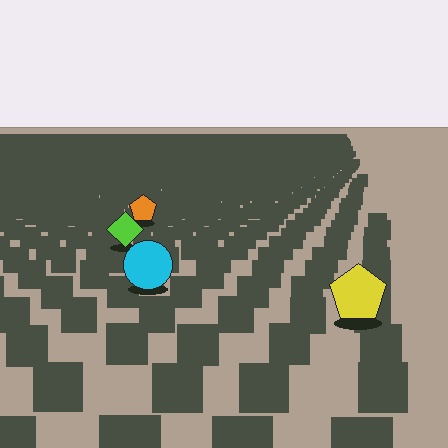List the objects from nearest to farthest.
From nearest to farthest: the yellow pentagon, the cyan circle, the lime diamond, the orange pentagon.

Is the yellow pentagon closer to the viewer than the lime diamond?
Yes. The yellow pentagon is closer — you can tell from the texture gradient: the ground texture is coarser near it.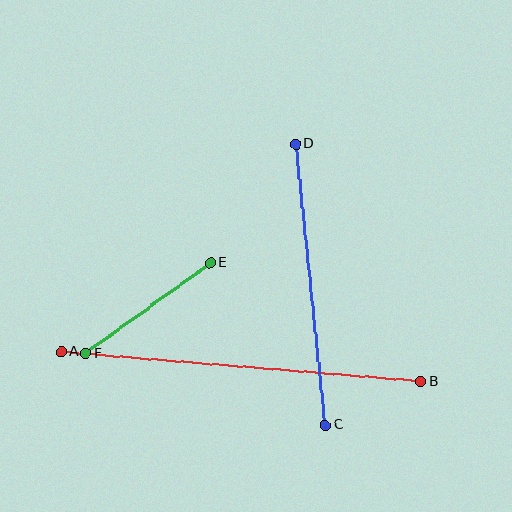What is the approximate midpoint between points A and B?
The midpoint is at approximately (241, 367) pixels.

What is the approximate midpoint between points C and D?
The midpoint is at approximately (310, 284) pixels.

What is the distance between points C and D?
The distance is approximately 283 pixels.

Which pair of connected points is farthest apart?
Points A and B are farthest apart.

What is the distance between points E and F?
The distance is approximately 154 pixels.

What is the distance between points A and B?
The distance is approximately 361 pixels.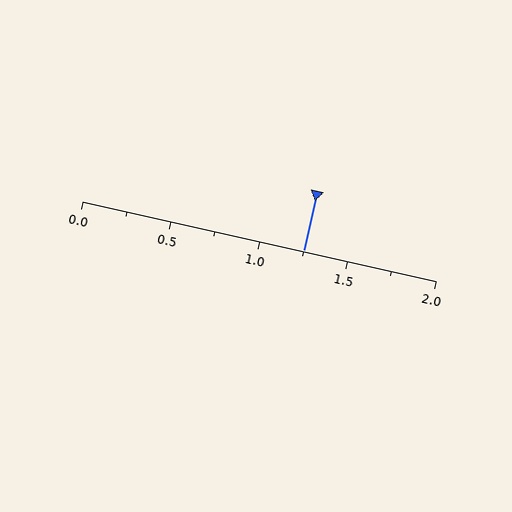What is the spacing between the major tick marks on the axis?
The major ticks are spaced 0.5 apart.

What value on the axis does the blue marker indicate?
The marker indicates approximately 1.25.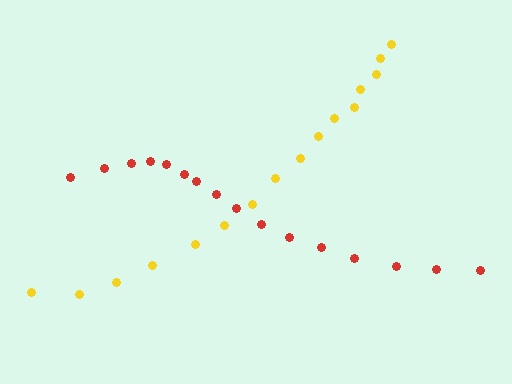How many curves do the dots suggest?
There are 2 distinct paths.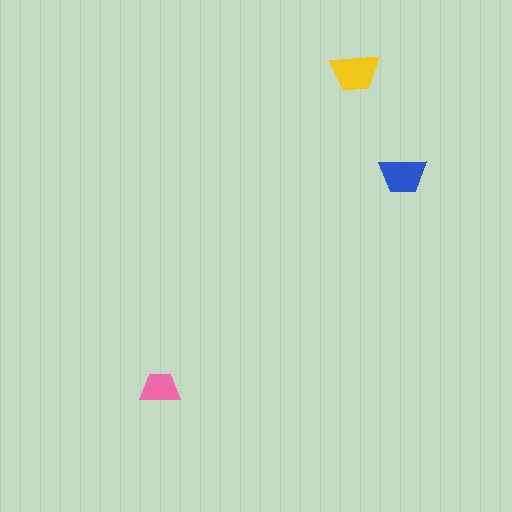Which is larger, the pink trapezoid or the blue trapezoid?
The blue one.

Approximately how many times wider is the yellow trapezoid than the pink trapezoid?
About 1.5 times wider.